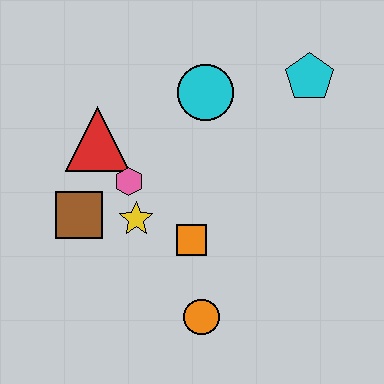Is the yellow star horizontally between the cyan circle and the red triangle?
Yes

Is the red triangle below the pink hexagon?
No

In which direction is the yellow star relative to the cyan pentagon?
The yellow star is to the left of the cyan pentagon.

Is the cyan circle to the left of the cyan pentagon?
Yes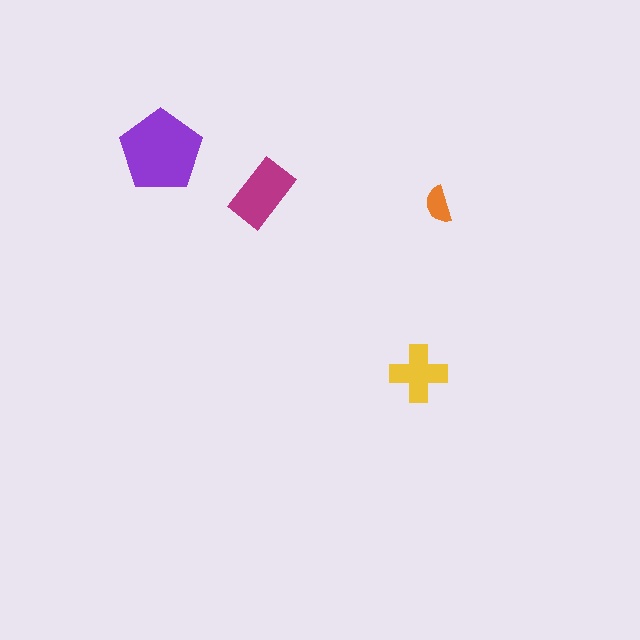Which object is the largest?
The purple pentagon.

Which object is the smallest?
The orange semicircle.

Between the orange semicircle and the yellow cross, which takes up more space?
The yellow cross.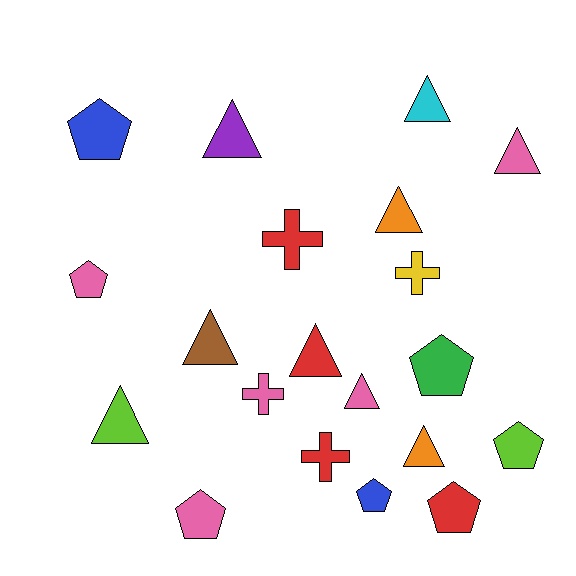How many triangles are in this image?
There are 9 triangles.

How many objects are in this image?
There are 20 objects.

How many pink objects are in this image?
There are 5 pink objects.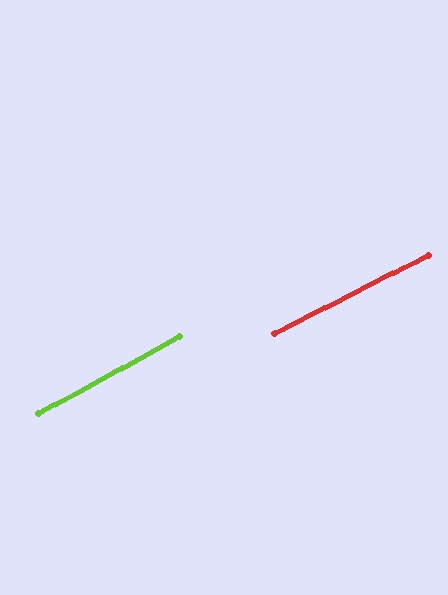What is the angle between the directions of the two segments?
Approximately 2 degrees.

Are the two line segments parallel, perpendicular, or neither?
Parallel — their directions differ by only 1.8°.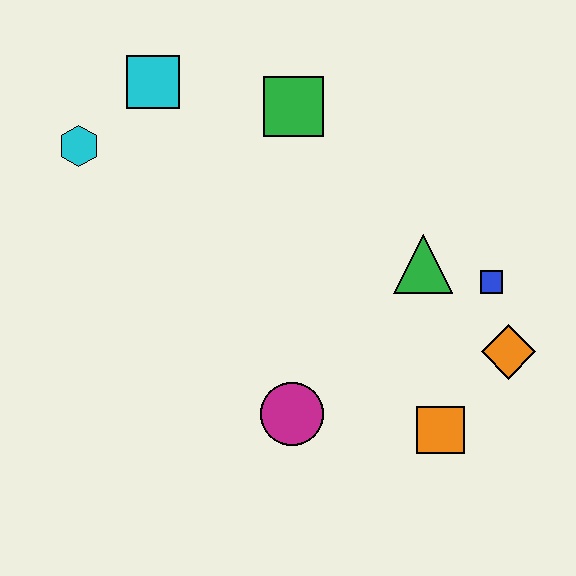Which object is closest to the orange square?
The orange diamond is closest to the orange square.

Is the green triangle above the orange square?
Yes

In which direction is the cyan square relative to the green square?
The cyan square is to the left of the green square.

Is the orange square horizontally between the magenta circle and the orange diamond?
Yes